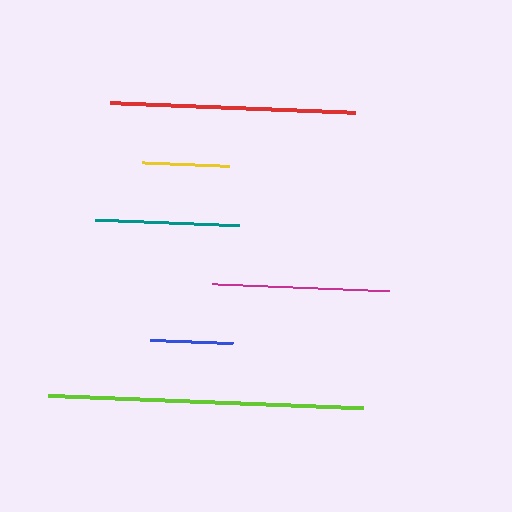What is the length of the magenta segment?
The magenta segment is approximately 177 pixels long.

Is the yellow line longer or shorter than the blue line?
The yellow line is longer than the blue line.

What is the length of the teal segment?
The teal segment is approximately 144 pixels long.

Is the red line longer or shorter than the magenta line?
The red line is longer than the magenta line.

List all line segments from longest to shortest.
From longest to shortest: lime, red, magenta, teal, yellow, blue.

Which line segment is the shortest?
The blue line is the shortest at approximately 83 pixels.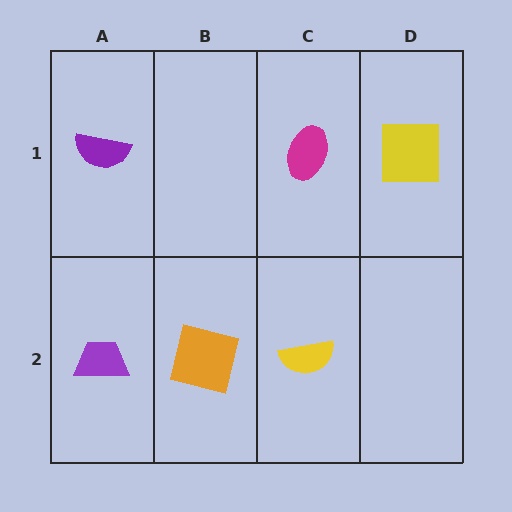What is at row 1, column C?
A magenta ellipse.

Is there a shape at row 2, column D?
No, that cell is empty.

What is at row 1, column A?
A purple semicircle.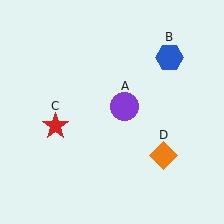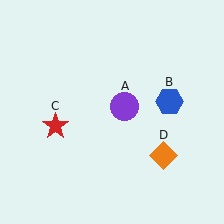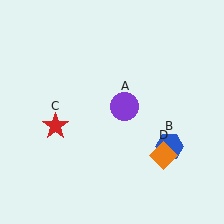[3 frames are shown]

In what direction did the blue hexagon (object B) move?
The blue hexagon (object B) moved down.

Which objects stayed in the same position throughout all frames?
Purple circle (object A) and red star (object C) and orange diamond (object D) remained stationary.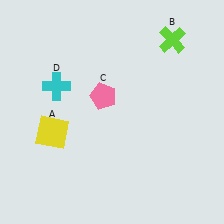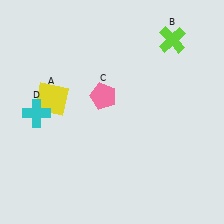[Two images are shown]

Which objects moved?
The objects that moved are: the yellow square (A), the cyan cross (D).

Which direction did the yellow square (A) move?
The yellow square (A) moved up.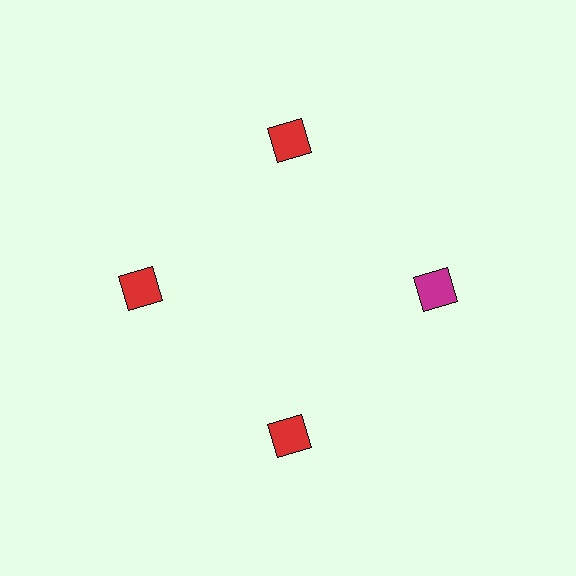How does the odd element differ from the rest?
It has a different color: magenta instead of red.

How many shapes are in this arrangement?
There are 4 shapes arranged in a ring pattern.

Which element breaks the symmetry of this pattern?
The magenta diamond at roughly the 3 o'clock position breaks the symmetry. All other shapes are red diamonds.